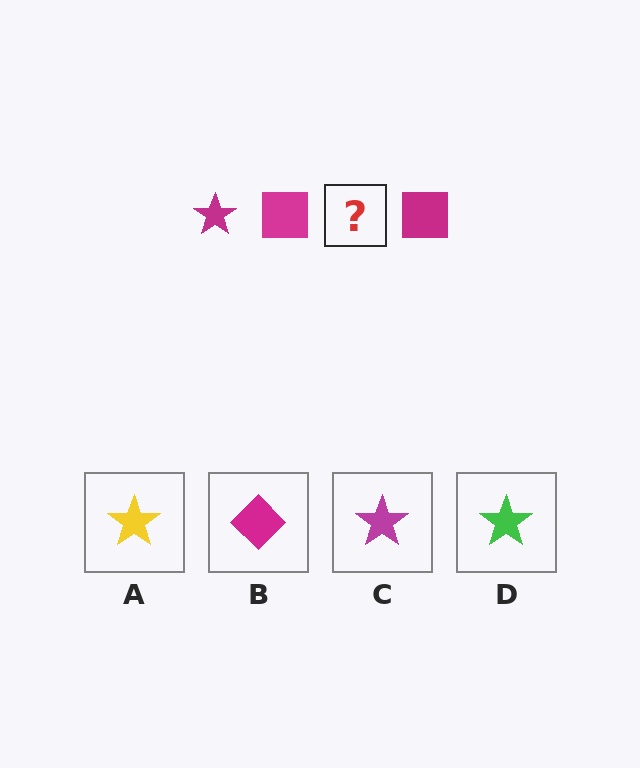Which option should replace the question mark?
Option C.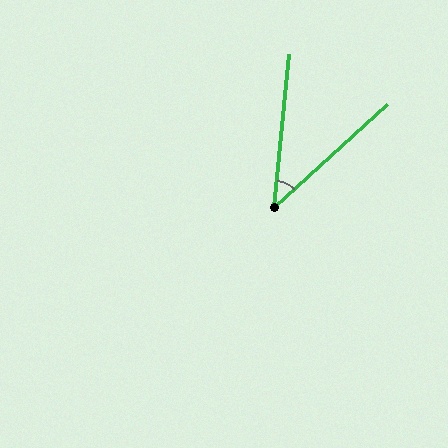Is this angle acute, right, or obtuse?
It is acute.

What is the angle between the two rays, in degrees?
Approximately 42 degrees.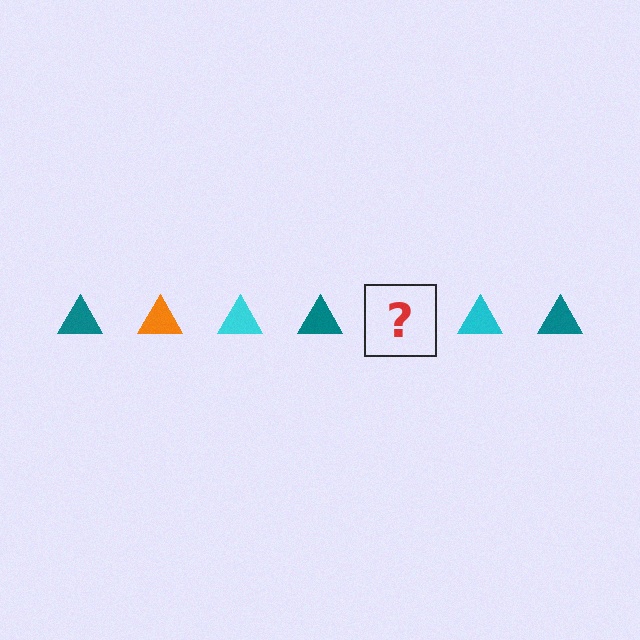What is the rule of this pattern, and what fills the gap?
The rule is that the pattern cycles through teal, orange, cyan triangles. The gap should be filled with an orange triangle.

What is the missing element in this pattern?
The missing element is an orange triangle.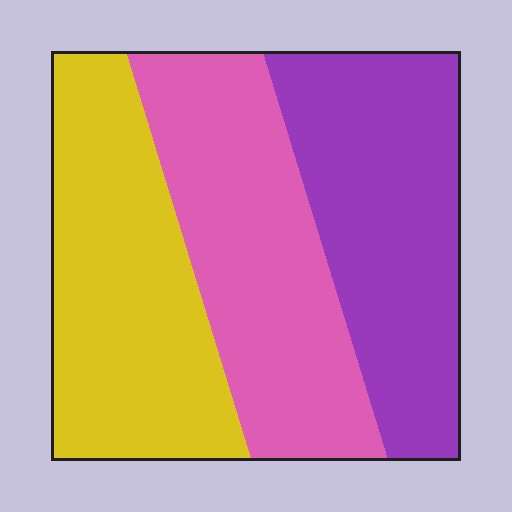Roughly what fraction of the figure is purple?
Purple covers 33% of the figure.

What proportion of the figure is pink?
Pink takes up about one third (1/3) of the figure.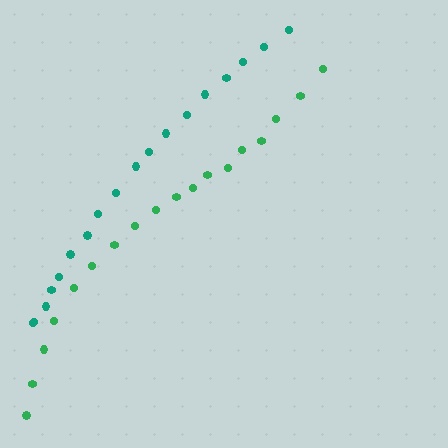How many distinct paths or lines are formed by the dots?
There are 2 distinct paths.